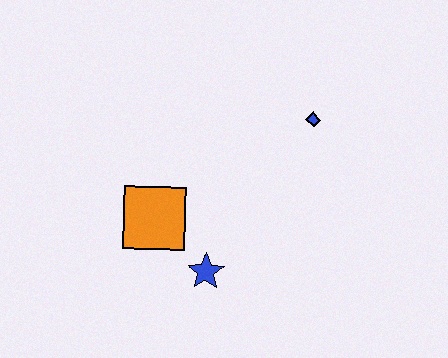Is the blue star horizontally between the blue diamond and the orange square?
Yes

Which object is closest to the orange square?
The blue star is closest to the orange square.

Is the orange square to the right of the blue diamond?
No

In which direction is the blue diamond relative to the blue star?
The blue diamond is above the blue star.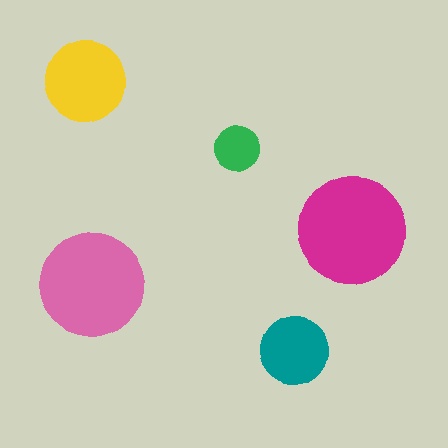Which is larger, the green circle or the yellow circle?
The yellow one.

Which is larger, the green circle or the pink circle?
The pink one.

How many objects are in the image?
There are 5 objects in the image.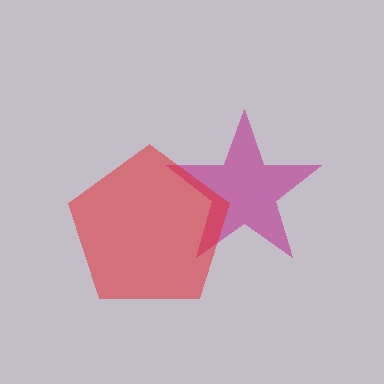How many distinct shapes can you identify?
There are 2 distinct shapes: a magenta star, a red pentagon.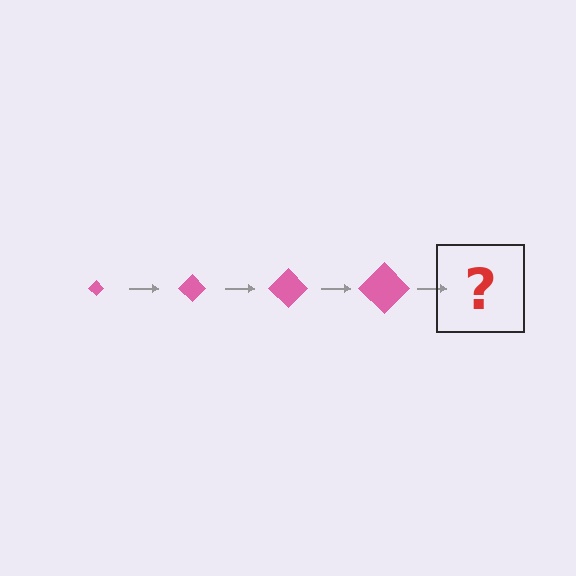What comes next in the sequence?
The next element should be a pink diamond, larger than the previous one.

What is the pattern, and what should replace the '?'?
The pattern is that the diamond gets progressively larger each step. The '?' should be a pink diamond, larger than the previous one.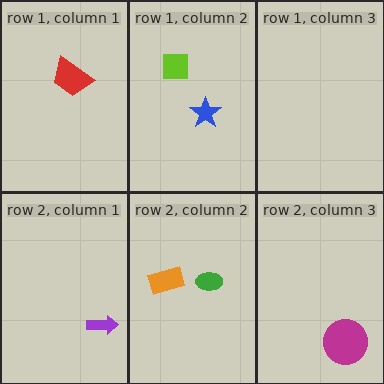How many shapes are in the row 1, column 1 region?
1.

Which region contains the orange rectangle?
The row 2, column 2 region.